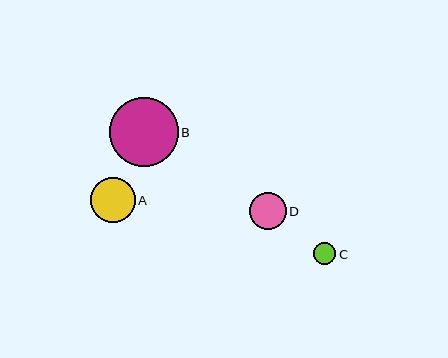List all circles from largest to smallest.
From largest to smallest: B, A, D, C.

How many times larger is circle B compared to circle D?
Circle B is approximately 1.9 times the size of circle D.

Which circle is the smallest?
Circle C is the smallest with a size of approximately 22 pixels.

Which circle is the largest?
Circle B is the largest with a size of approximately 69 pixels.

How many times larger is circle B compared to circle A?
Circle B is approximately 1.5 times the size of circle A.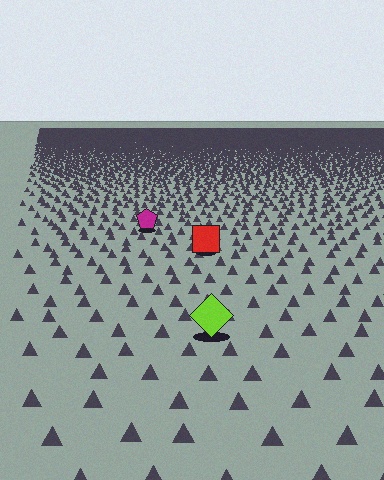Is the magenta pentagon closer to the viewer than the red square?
No. The red square is closer — you can tell from the texture gradient: the ground texture is coarser near it.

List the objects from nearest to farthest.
From nearest to farthest: the lime diamond, the red square, the magenta pentagon.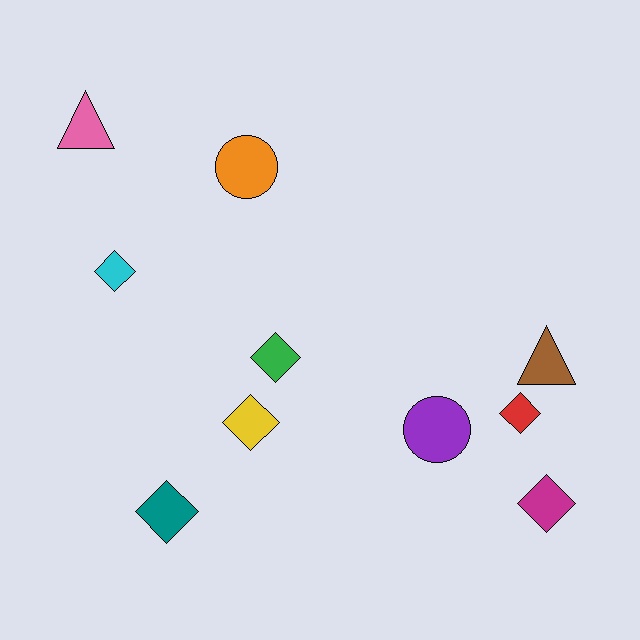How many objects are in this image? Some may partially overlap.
There are 10 objects.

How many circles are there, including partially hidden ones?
There are 2 circles.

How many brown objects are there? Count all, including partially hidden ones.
There is 1 brown object.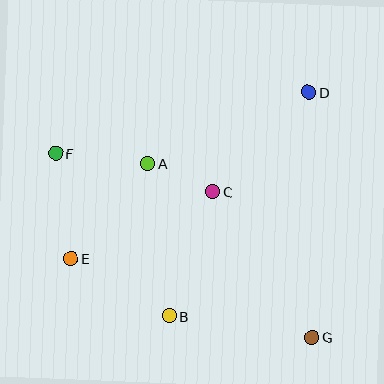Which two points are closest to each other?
Points A and C are closest to each other.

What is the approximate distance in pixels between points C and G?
The distance between C and G is approximately 176 pixels.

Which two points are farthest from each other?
Points F and G are farthest from each other.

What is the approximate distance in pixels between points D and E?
The distance between D and E is approximately 290 pixels.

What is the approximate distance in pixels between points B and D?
The distance between B and D is approximately 264 pixels.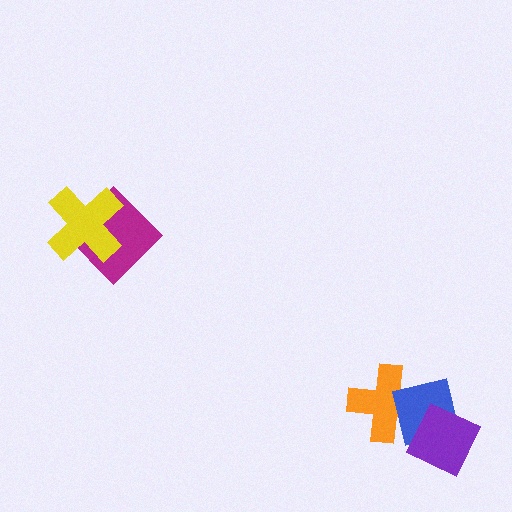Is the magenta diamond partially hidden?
Yes, it is partially covered by another shape.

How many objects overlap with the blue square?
2 objects overlap with the blue square.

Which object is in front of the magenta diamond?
The yellow cross is in front of the magenta diamond.